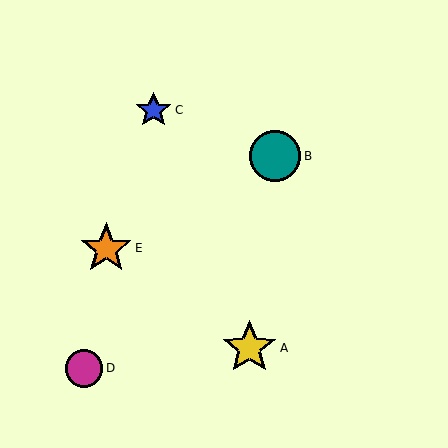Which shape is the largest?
The yellow star (labeled A) is the largest.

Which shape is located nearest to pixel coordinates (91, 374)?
The magenta circle (labeled D) at (84, 368) is nearest to that location.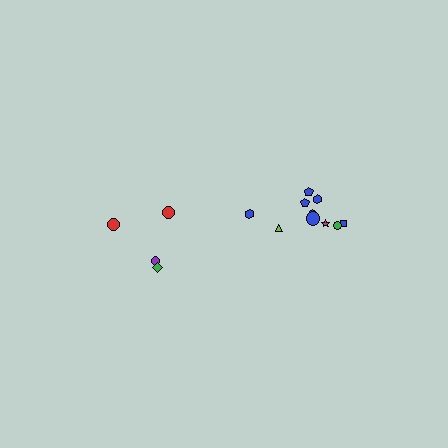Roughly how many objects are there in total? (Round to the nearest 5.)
Roughly 15 objects in total.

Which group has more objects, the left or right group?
The right group.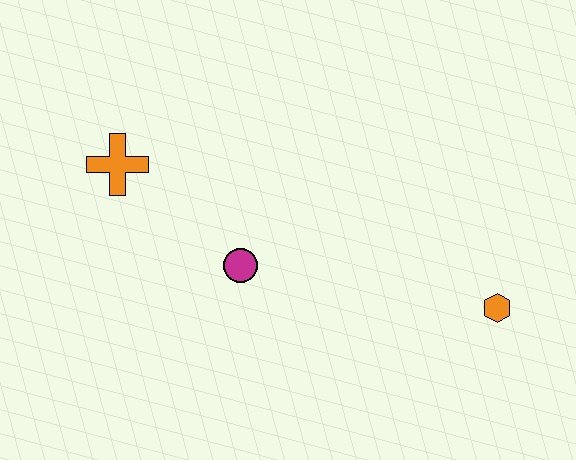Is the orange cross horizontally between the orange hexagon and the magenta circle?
No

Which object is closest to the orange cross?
The magenta circle is closest to the orange cross.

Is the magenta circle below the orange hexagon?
No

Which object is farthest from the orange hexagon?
The orange cross is farthest from the orange hexagon.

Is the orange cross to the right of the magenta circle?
No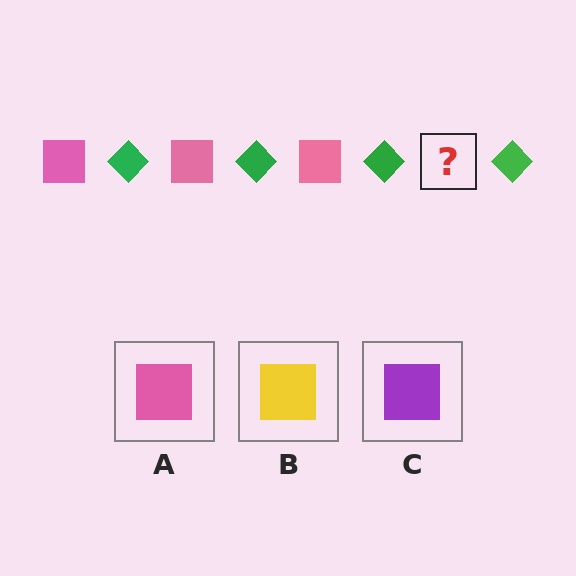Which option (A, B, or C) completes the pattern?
A.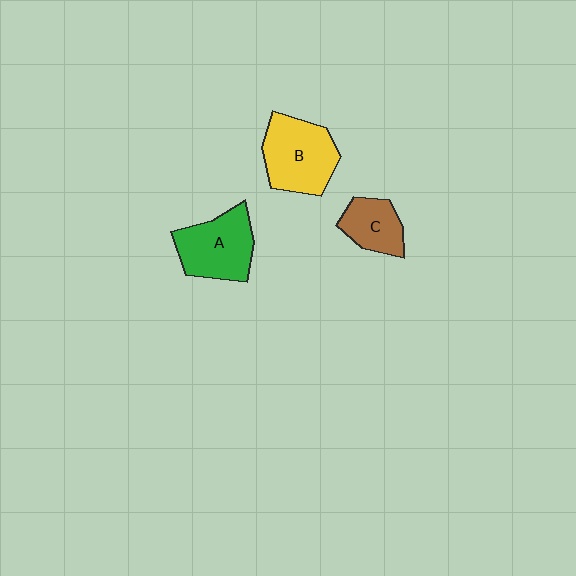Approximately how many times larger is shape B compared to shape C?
Approximately 1.7 times.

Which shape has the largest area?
Shape B (yellow).